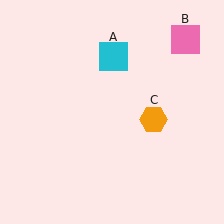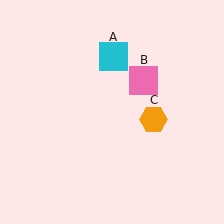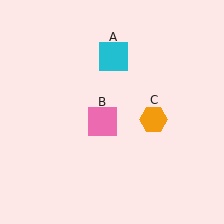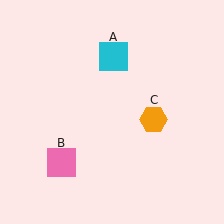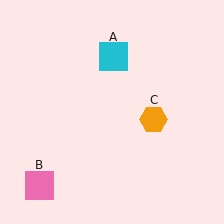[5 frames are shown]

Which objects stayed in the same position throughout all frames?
Cyan square (object A) and orange hexagon (object C) remained stationary.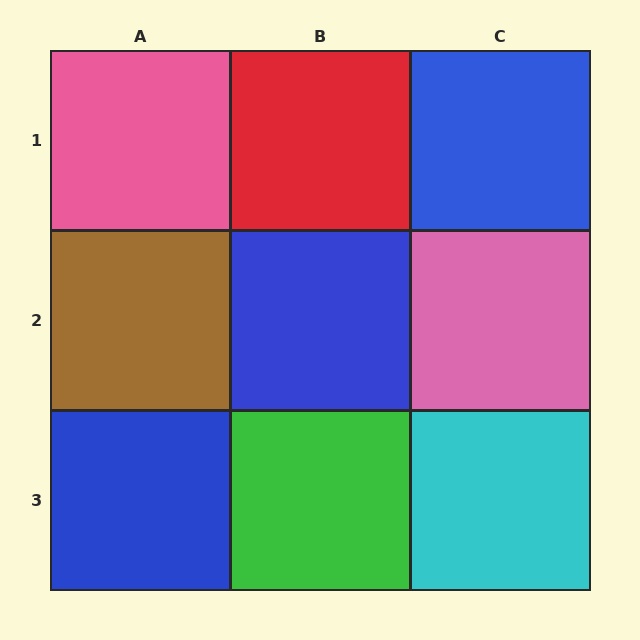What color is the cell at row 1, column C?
Blue.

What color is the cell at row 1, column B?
Red.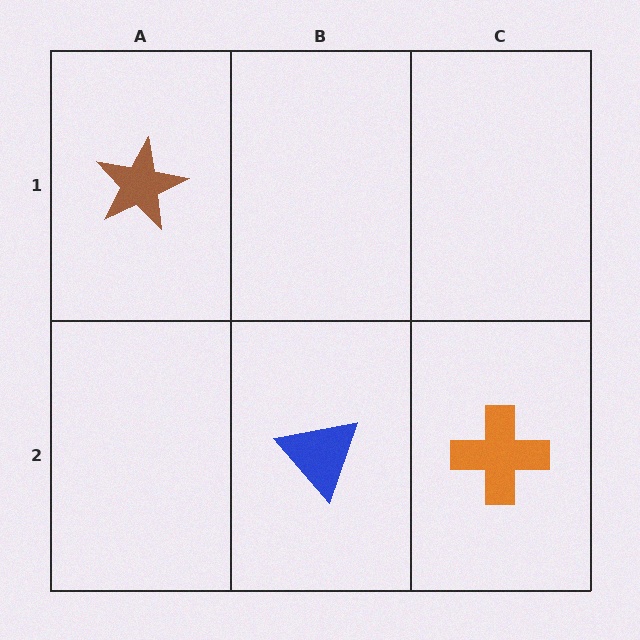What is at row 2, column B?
A blue triangle.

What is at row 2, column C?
An orange cross.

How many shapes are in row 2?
2 shapes.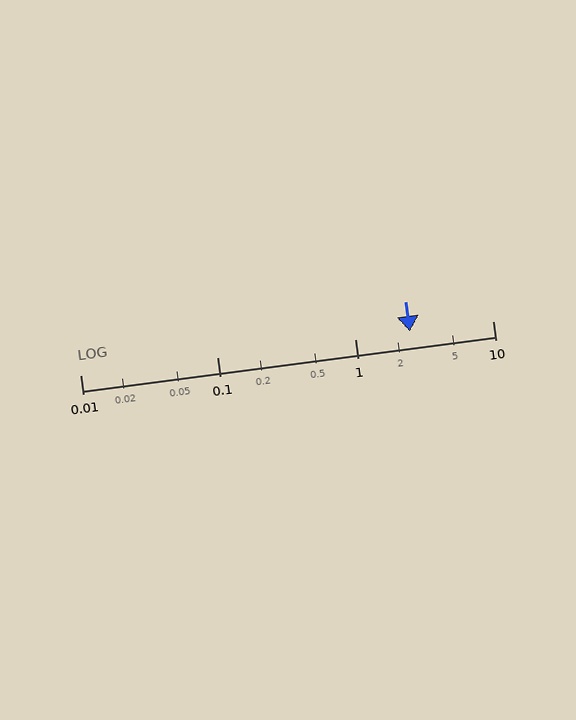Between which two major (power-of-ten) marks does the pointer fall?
The pointer is between 1 and 10.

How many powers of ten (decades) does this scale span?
The scale spans 3 decades, from 0.01 to 10.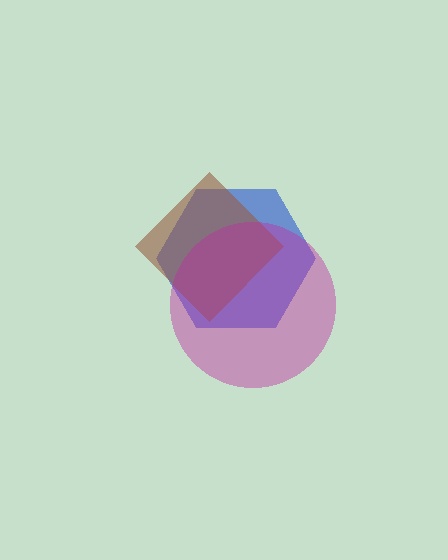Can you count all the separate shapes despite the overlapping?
Yes, there are 3 separate shapes.